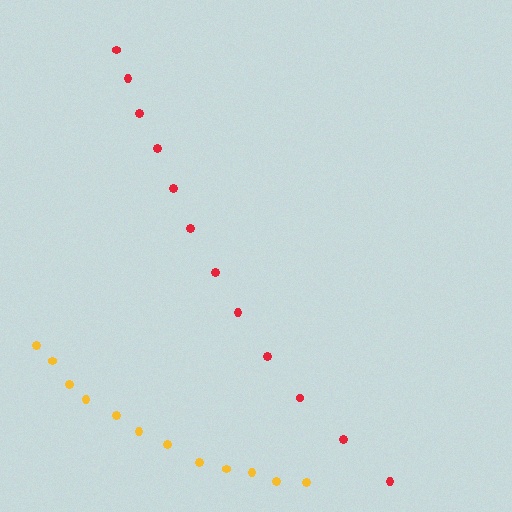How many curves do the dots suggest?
There are 2 distinct paths.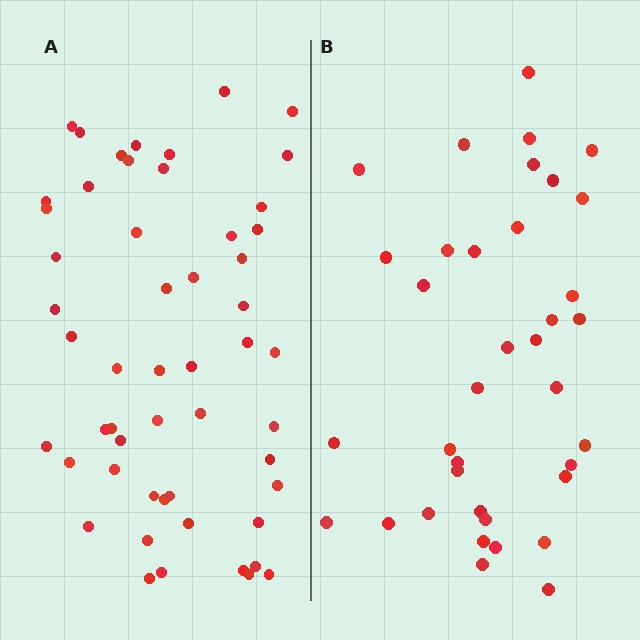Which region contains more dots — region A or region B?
Region A (the left region) has more dots.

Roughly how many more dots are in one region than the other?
Region A has approximately 15 more dots than region B.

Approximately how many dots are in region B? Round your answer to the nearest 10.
About 40 dots. (The exact count is 37, which rounds to 40.)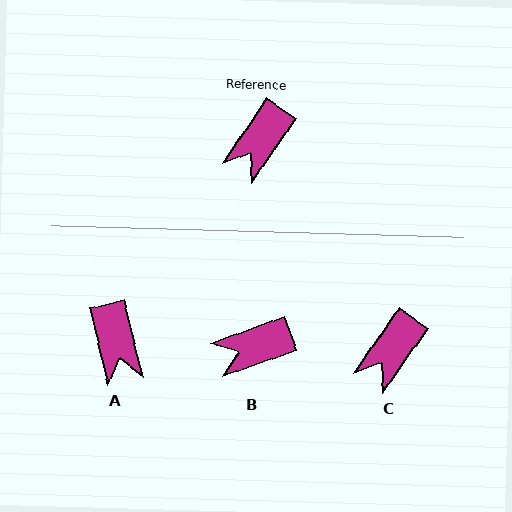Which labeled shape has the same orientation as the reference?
C.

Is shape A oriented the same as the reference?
No, it is off by about 48 degrees.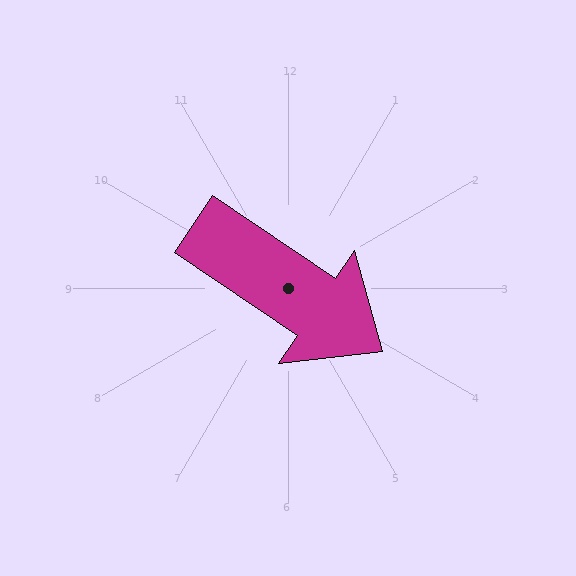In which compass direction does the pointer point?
Southeast.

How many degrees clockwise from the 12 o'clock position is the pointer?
Approximately 124 degrees.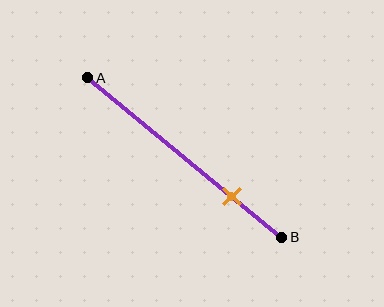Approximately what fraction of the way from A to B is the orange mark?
The orange mark is approximately 75% of the way from A to B.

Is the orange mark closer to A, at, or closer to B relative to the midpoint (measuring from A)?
The orange mark is closer to point B than the midpoint of segment AB.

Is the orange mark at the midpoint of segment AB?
No, the mark is at about 75% from A, not at the 50% midpoint.